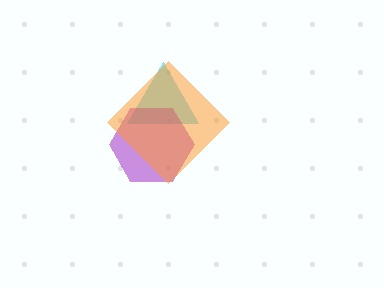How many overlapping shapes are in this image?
There are 3 overlapping shapes in the image.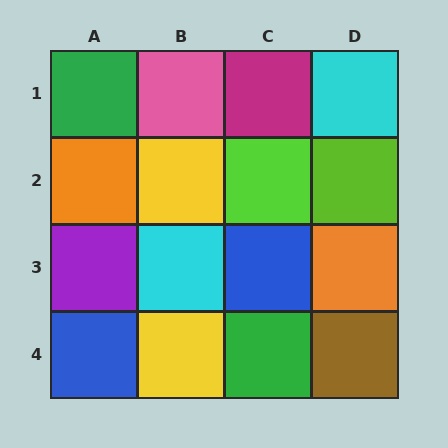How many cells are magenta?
1 cell is magenta.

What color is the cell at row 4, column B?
Yellow.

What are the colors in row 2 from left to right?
Orange, yellow, lime, lime.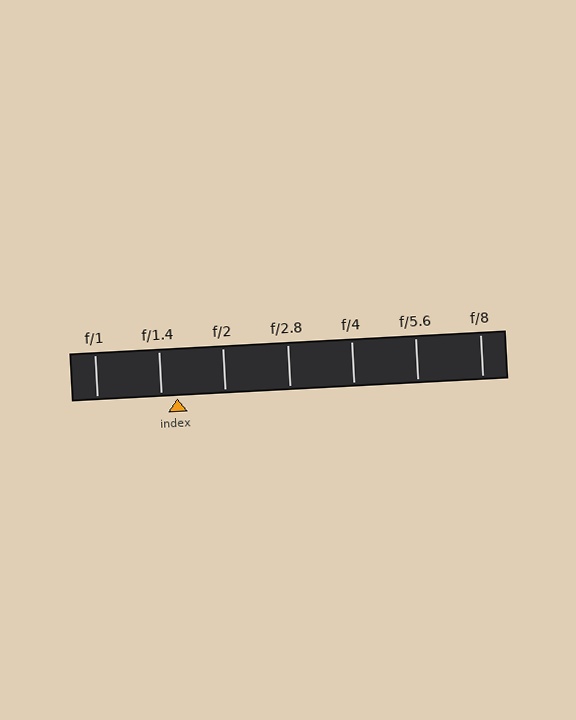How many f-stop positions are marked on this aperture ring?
There are 7 f-stop positions marked.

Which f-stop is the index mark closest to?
The index mark is closest to f/1.4.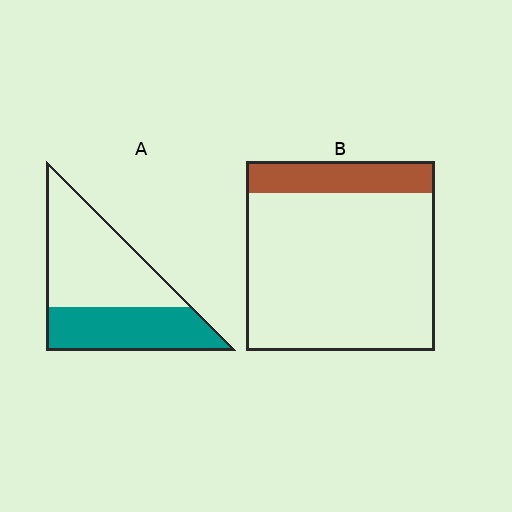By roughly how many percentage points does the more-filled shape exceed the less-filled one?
By roughly 25 percentage points (A over B).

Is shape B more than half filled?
No.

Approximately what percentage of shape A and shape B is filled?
A is approximately 40% and B is approximately 15%.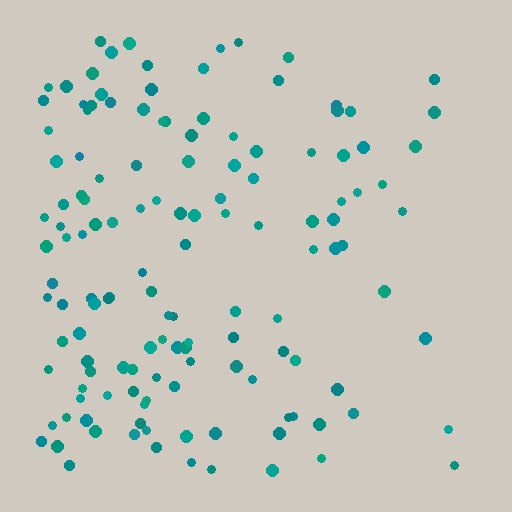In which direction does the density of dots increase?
From right to left, with the left side densest.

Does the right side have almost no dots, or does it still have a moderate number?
Still a moderate number, just noticeably fewer than the left.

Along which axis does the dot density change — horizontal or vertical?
Horizontal.